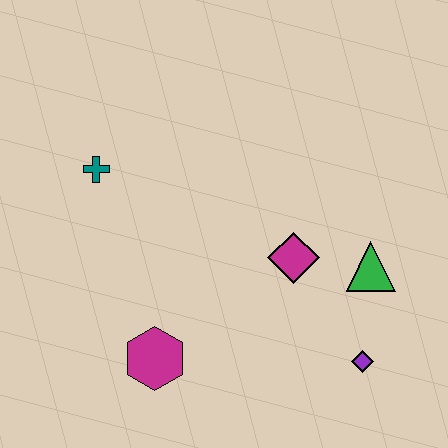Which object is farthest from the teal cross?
The purple diamond is farthest from the teal cross.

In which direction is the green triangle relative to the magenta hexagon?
The green triangle is to the right of the magenta hexagon.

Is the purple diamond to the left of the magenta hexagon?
No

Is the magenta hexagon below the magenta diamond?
Yes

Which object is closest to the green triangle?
The magenta diamond is closest to the green triangle.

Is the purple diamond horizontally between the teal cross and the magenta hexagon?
No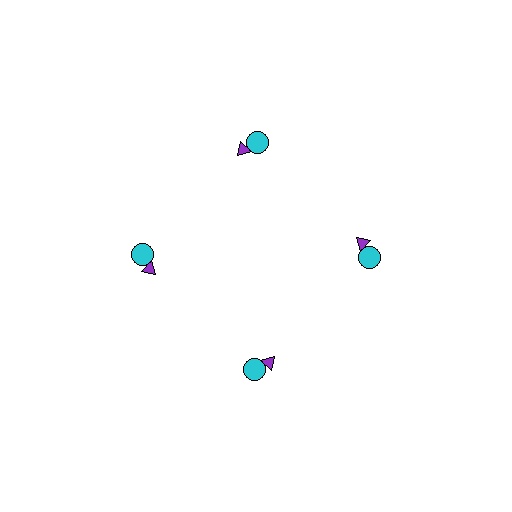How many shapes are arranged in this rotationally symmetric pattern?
There are 8 shapes, arranged in 4 groups of 2.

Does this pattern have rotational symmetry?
Yes, this pattern has 4-fold rotational symmetry. It looks the same after rotating 90 degrees around the center.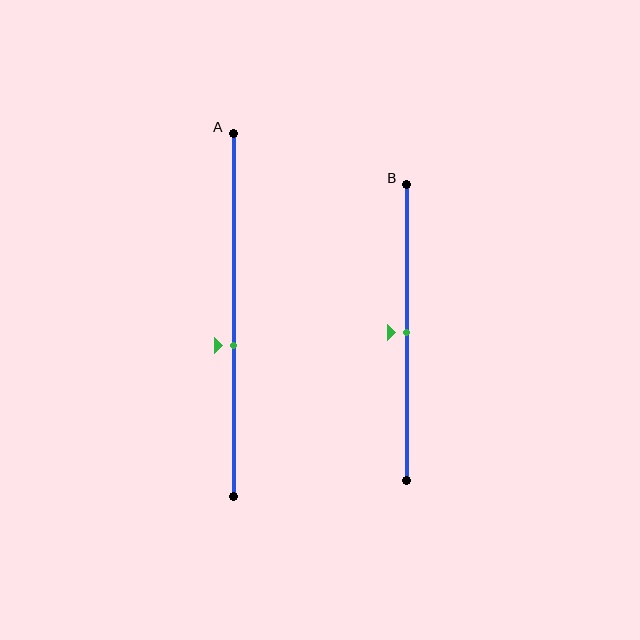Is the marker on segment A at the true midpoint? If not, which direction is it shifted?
No, the marker on segment A is shifted downward by about 9% of the segment length.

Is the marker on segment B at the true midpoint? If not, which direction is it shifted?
Yes, the marker on segment B is at the true midpoint.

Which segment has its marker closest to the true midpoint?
Segment B has its marker closest to the true midpoint.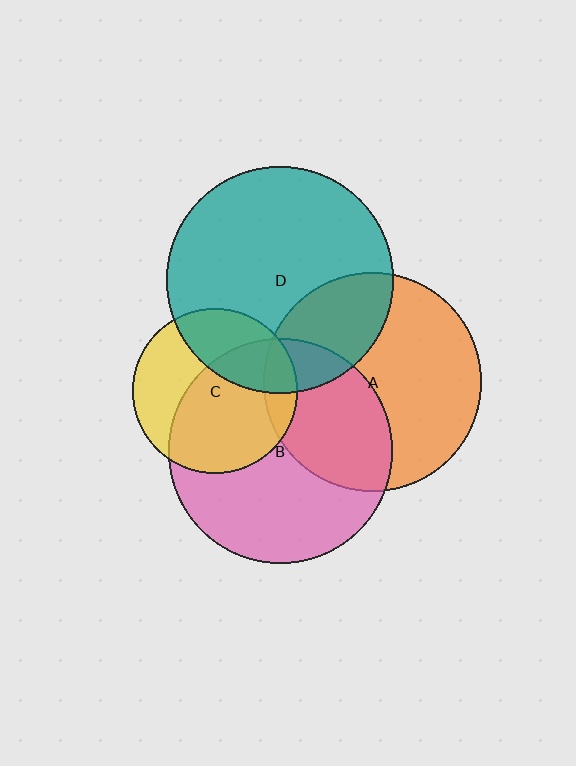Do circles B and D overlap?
Yes.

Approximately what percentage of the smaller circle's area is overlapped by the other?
Approximately 15%.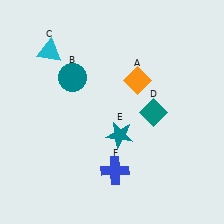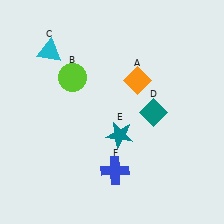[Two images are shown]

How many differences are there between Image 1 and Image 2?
There is 1 difference between the two images.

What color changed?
The circle (B) changed from teal in Image 1 to lime in Image 2.